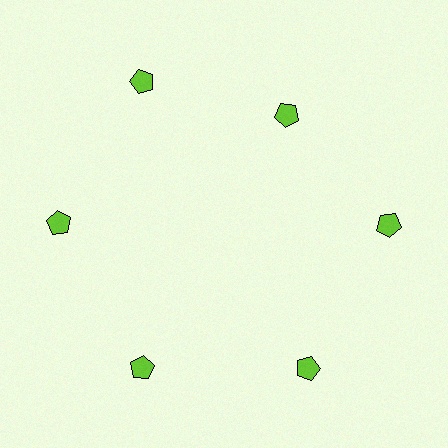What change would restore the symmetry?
The symmetry would be restored by moving it outward, back onto the ring so that all 6 pentagons sit at equal angles and equal distance from the center.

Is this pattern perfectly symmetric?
No. The 6 lime pentagons are arranged in a ring, but one element near the 1 o'clock position is pulled inward toward the center, breaking the 6-fold rotational symmetry.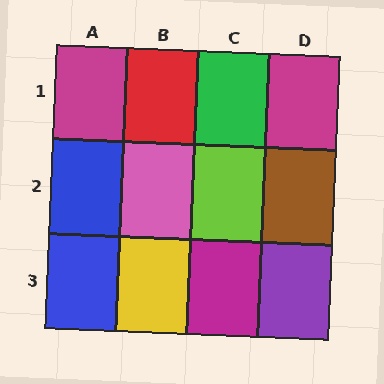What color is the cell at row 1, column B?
Red.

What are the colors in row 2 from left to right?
Blue, pink, lime, brown.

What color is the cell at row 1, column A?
Magenta.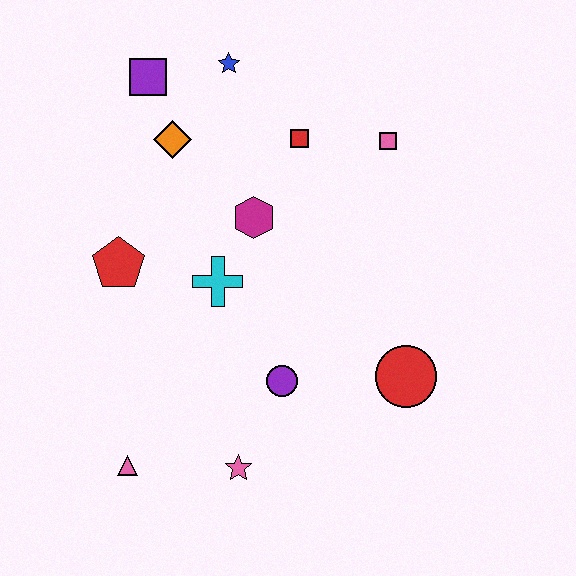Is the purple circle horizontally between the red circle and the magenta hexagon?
Yes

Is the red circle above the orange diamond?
No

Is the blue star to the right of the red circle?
No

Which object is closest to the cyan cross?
The magenta hexagon is closest to the cyan cross.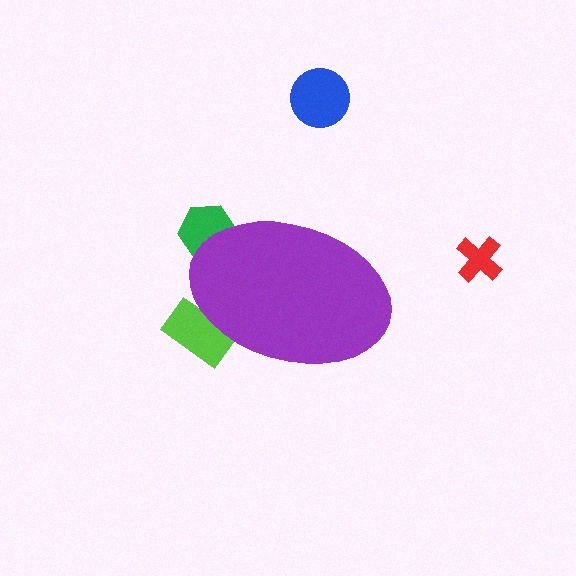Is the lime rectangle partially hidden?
Yes, the lime rectangle is partially hidden behind the purple ellipse.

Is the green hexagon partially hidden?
Yes, the green hexagon is partially hidden behind the purple ellipse.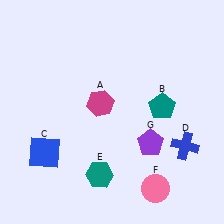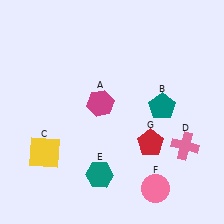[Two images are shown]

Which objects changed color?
C changed from blue to yellow. D changed from blue to pink. G changed from purple to red.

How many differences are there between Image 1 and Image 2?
There are 3 differences between the two images.